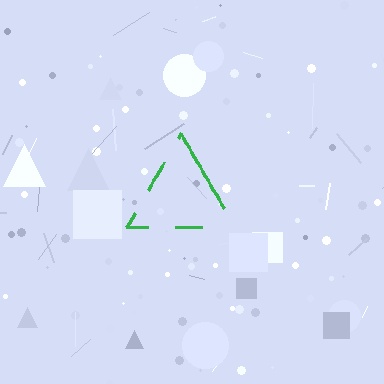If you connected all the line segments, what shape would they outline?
They would outline a triangle.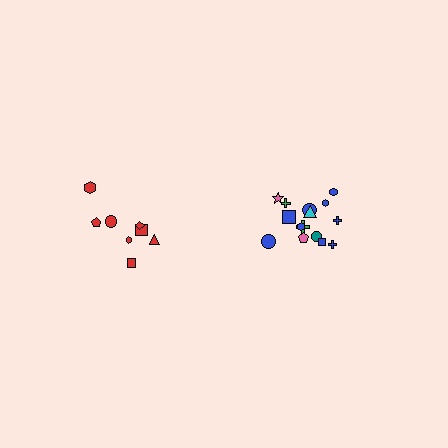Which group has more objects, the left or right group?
The right group.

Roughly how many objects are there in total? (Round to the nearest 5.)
Roughly 25 objects in total.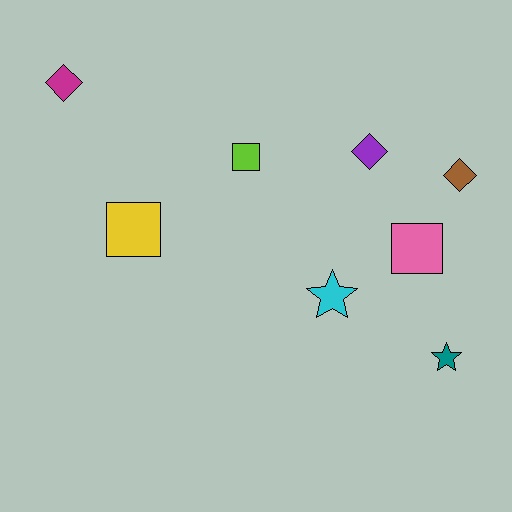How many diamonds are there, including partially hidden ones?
There are 3 diamonds.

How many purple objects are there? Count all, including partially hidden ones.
There is 1 purple object.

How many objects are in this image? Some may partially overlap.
There are 8 objects.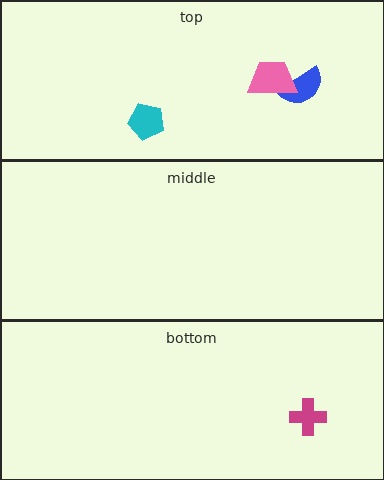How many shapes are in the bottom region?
1.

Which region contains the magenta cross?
The bottom region.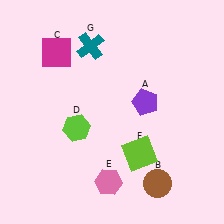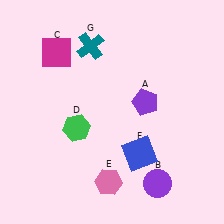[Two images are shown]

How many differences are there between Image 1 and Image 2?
There are 3 differences between the two images.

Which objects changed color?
B changed from brown to purple. D changed from lime to green. F changed from lime to blue.